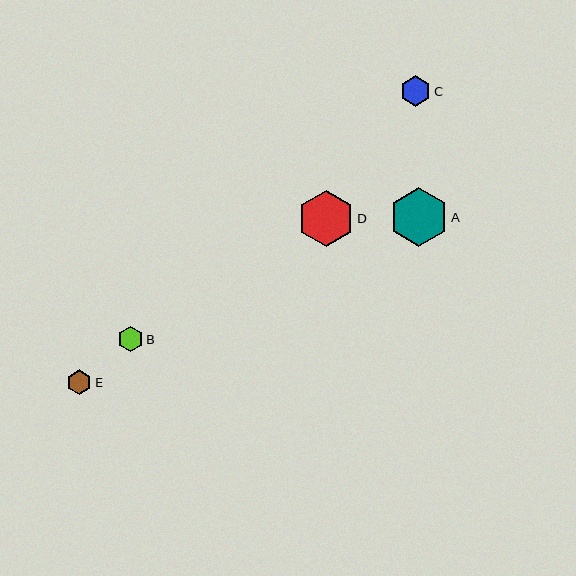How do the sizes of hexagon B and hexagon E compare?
Hexagon B and hexagon E are approximately the same size.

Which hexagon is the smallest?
Hexagon E is the smallest with a size of approximately 24 pixels.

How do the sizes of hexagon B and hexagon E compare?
Hexagon B and hexagon E are approximately the same size.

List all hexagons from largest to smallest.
From largest to smallest: A, D, C, B, E.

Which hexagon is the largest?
Hexagon A is the largest with a size of approximately 59 pixels.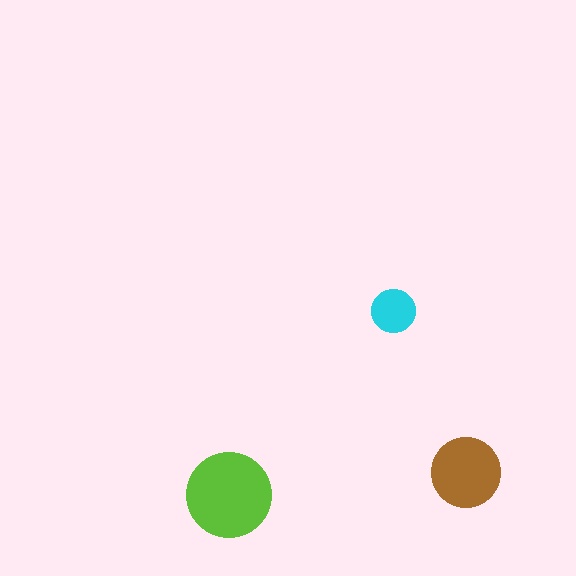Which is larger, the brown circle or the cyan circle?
The brown one.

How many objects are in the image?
There are 3 objects in the image.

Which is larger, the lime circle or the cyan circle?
The lime one.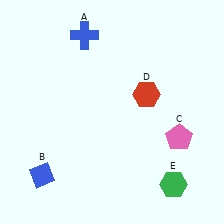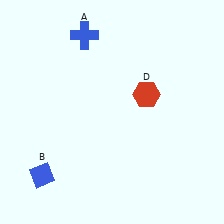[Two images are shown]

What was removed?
The pink pentagon (C), the green hexagon (E) were removed in Image 2.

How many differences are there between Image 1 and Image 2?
There are 2 differences between the two images.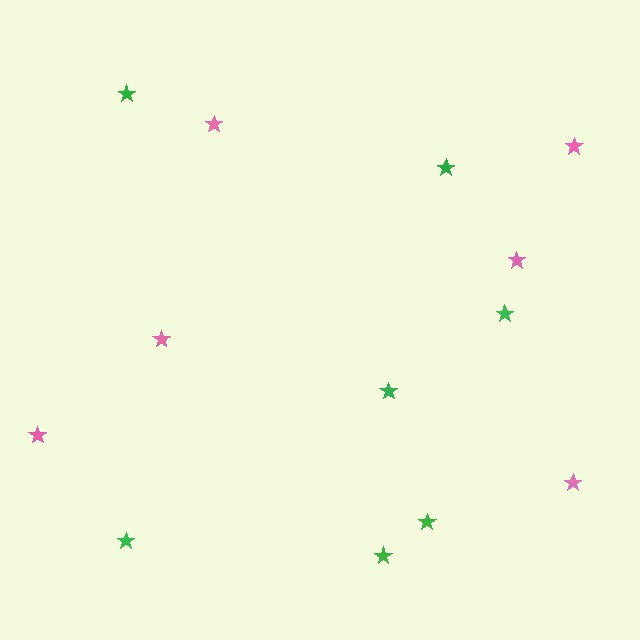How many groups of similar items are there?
There are 2 groups: one group of green stars (7) and one group of pink stars (6).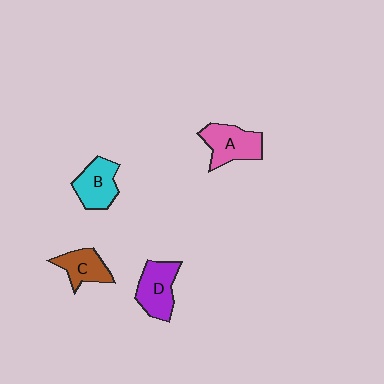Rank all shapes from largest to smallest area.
From largest to smallest: A (pink), D (purple), B (cyan), C (brown).